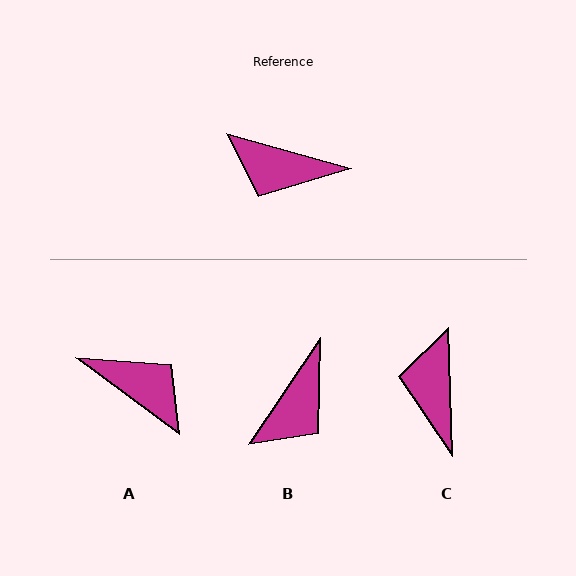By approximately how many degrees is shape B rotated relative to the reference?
Approximately 72 degrees counter-clockwise.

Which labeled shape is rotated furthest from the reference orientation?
A, about 159 degrees away.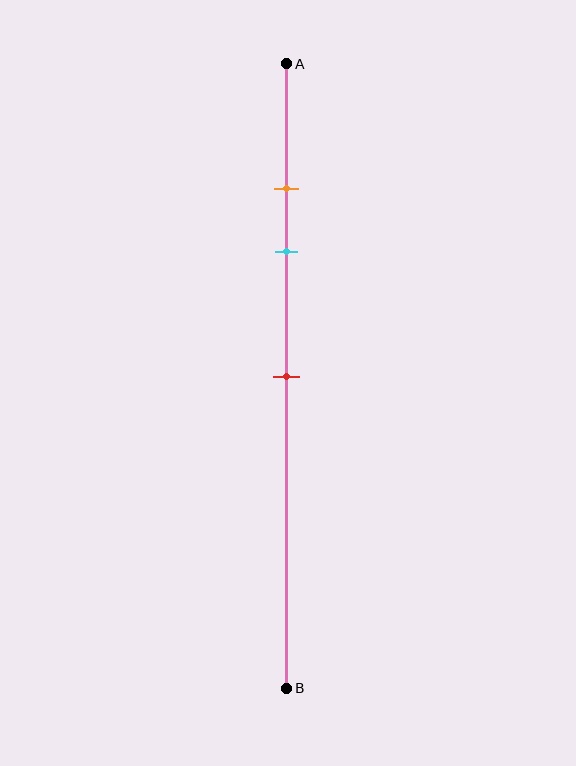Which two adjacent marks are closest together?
The orange and cyan marks are the closest adjacent pair.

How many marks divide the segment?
There are 3 marks dividing the segment.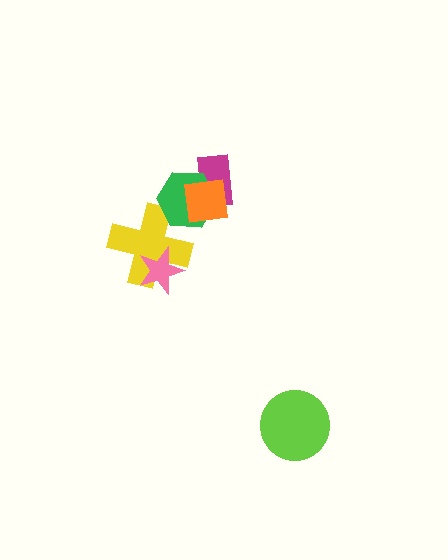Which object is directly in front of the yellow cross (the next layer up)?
The green hexagon is directly in front of the yellow cross.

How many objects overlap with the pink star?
1 object overlaps with the pink star.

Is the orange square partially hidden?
No, no other shape covers it.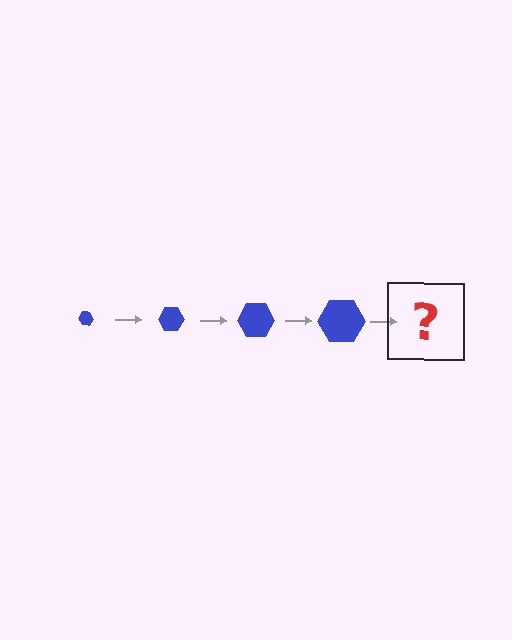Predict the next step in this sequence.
The next step is a blue hexagon, larger than the previous one.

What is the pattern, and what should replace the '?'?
The pattern is that the hexagon gets progressively larger each step. The '?' should be a blue hexagon, larger than the previous one.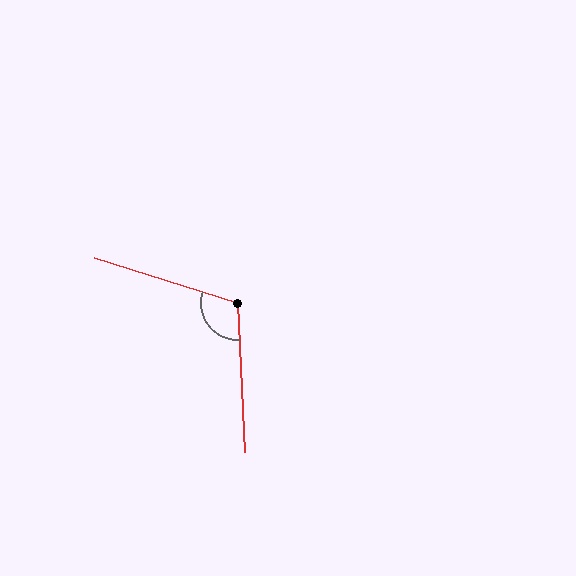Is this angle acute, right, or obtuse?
It is obtuse.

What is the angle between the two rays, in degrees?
Approximately 110 degrees.